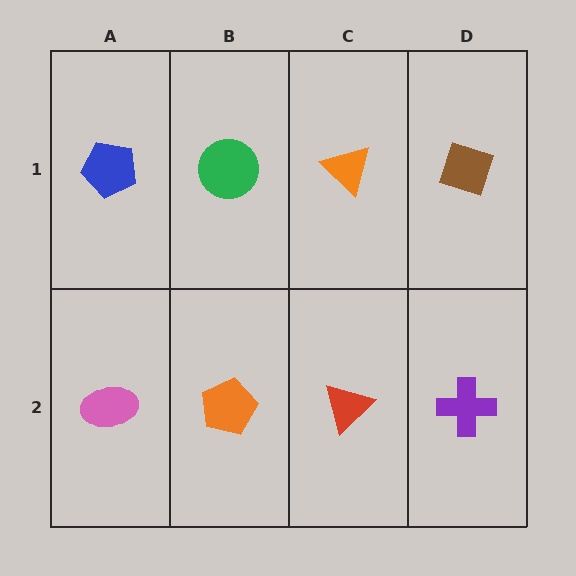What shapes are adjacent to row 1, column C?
A red triangle (row 2, column C), a green circle (row 1, column B), a brown diamond (row 1, column D).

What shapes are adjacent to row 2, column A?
A blue pentagon (row 1, column A), an orange pentagon (row 2, column B).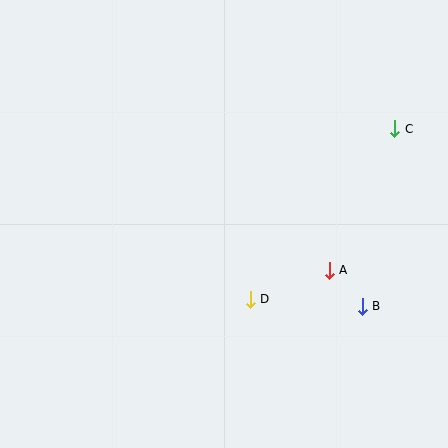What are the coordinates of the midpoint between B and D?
The midpoint between B and D is at (306, 303).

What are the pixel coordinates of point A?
Point A is at (329, 270).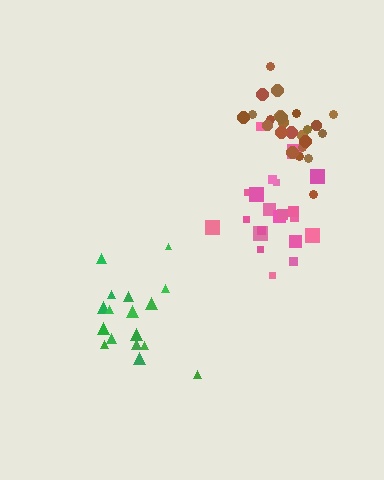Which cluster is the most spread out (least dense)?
Pink.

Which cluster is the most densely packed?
Brown.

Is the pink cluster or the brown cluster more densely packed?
Brown.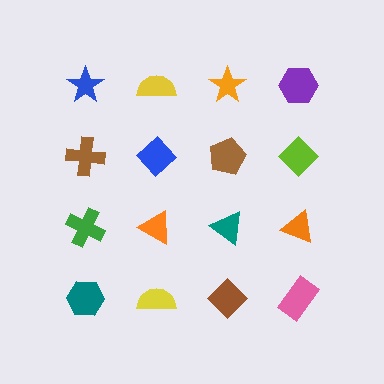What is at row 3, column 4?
An orange triangle.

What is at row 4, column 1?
A teal hexagon.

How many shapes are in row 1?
4 shapes.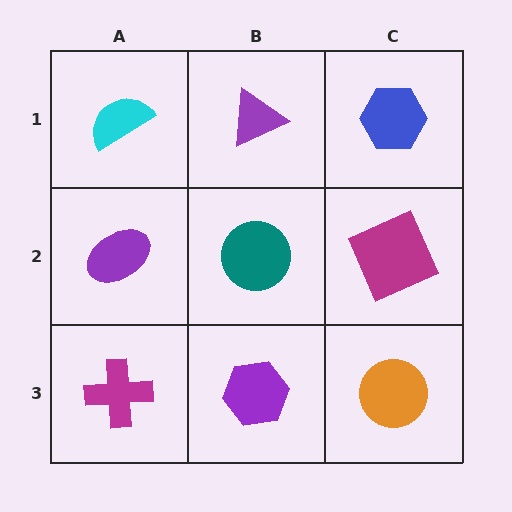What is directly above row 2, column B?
A purple triangle.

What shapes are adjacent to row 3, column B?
A teal circle (row 2, column B), a magenta cross (row 3, column A), an orange circle (row 3, column C).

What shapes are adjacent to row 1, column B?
A teal circle (row 2, column B), a cyan semicircle (row 1, column A), a blue hexagon (row 1, column C).